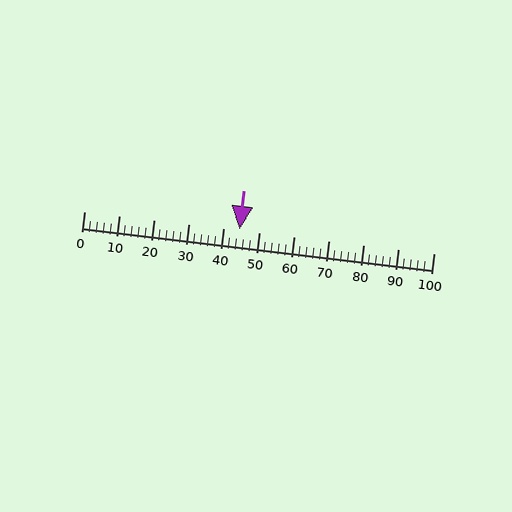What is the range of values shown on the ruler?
The ruler shows values from 0 to 100.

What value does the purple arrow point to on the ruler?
The purple arrow points to approximately 44.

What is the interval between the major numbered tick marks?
The major tick marks are spaced 10 units apart.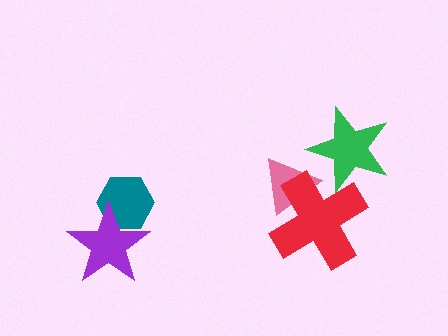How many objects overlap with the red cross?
2 objects overlap with the red cross.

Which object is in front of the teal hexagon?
The purple star is in front of the teal hexagon.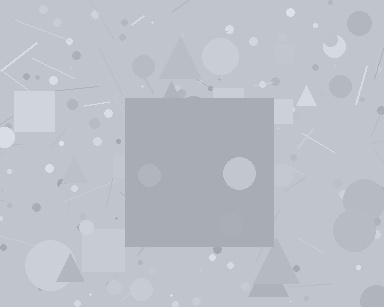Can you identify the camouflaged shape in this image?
The camouflaged shape is a square.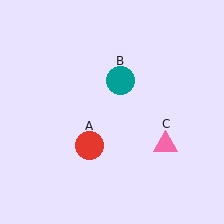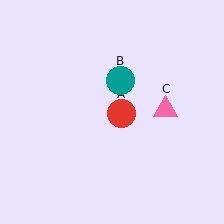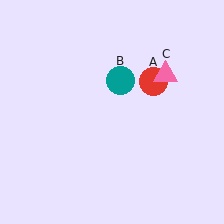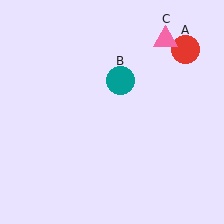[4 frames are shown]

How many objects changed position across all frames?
2 objects changed position: red circle (object A), pink triangle (object C).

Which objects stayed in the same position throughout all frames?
Teal circle (object B) remained stationary.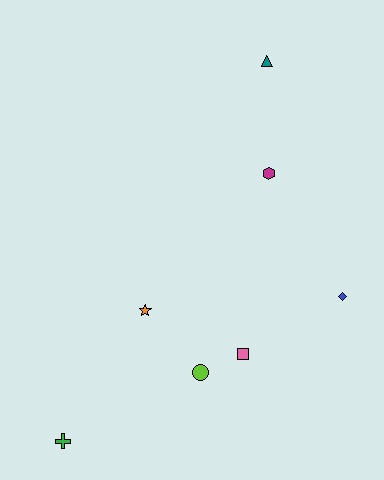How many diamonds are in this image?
There is 1 diamond.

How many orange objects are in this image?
There is 1 orange object.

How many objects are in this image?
There are 7 objects.